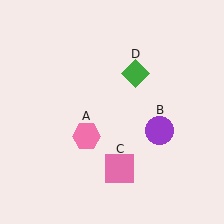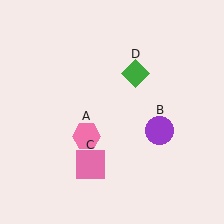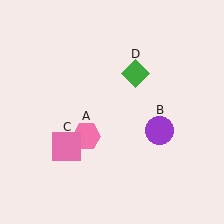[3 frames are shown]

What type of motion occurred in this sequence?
The pink square (object C) rotated clockwise around the center of the scene.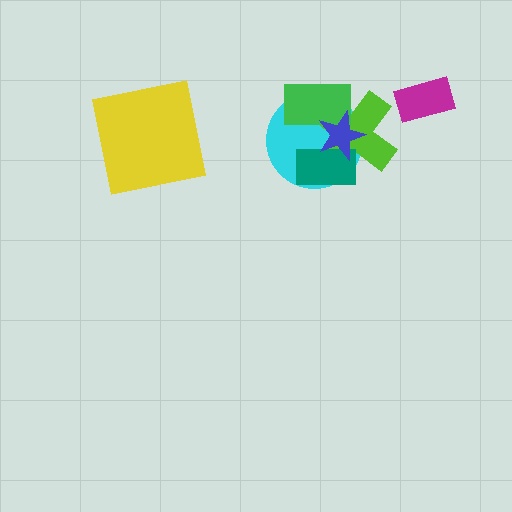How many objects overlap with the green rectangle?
3 objects overlap with the green rectangle.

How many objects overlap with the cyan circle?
4 objects overlap with the cyan circle.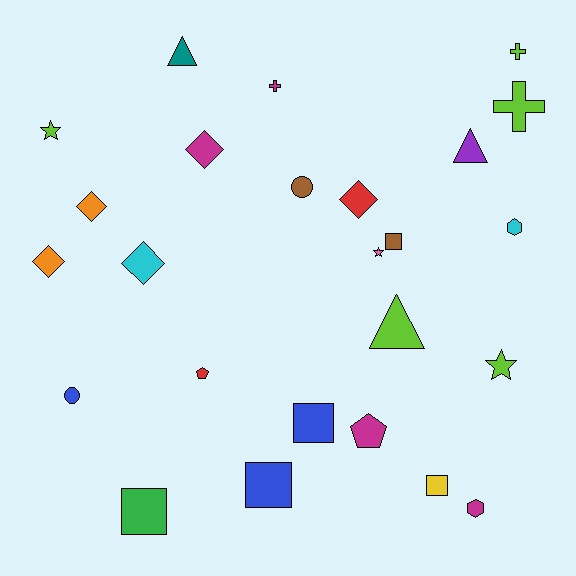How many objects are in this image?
There are 25 objects.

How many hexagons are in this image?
There are 2 hexagons.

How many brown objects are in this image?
There are 2 brown objects.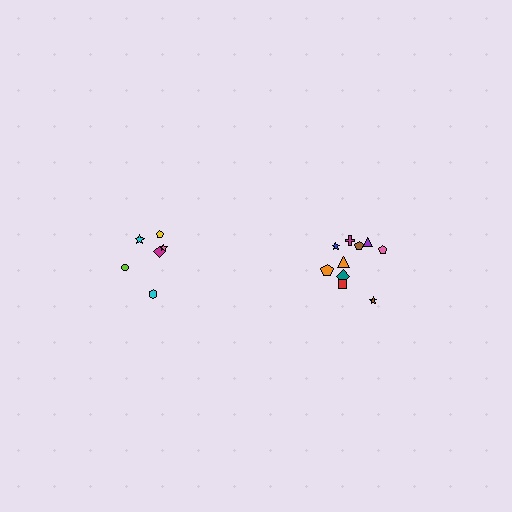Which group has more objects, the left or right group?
The right group.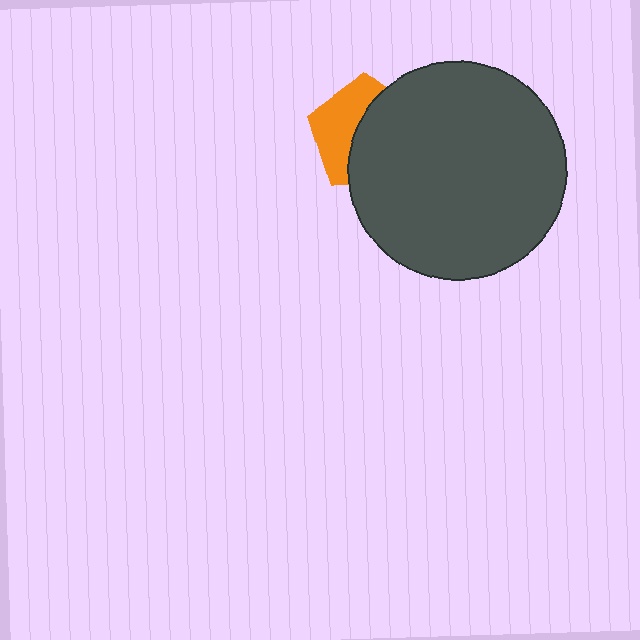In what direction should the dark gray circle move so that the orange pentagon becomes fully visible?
The dark gray circle should move right. That is the shortest direction to clear the overlap and leave the orange pentagon fully visible.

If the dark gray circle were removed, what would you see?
You would see the complete orange pentagon.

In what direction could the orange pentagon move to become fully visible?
The orange pentagon could move left. That would shift it out from behind the dark gray circle entirely.